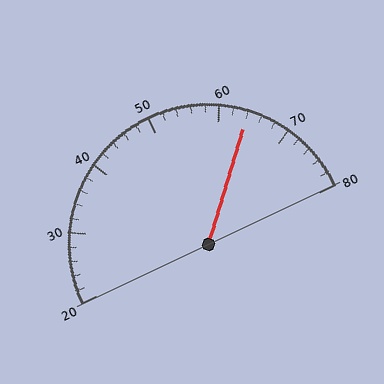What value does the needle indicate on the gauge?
The needle indicates approximately 64.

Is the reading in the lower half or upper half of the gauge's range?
The reading is in the upper half of the range (20 to 80).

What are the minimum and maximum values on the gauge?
The gauge ranges from 20 to 80.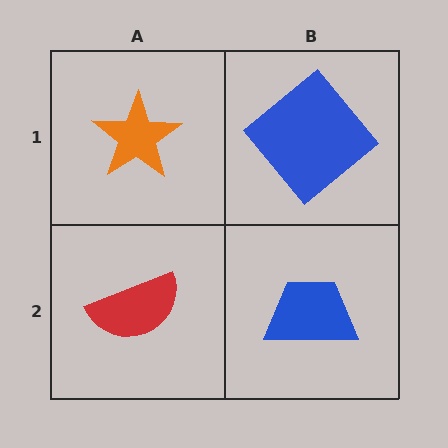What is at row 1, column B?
A blue diamond.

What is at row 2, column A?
A red semicircle.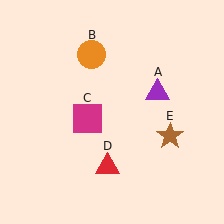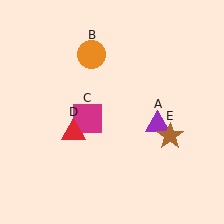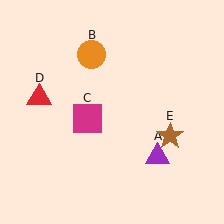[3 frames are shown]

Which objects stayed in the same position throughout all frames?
Orange circle (object B) and magenta square (object C) and brown star (object E) remained stationary.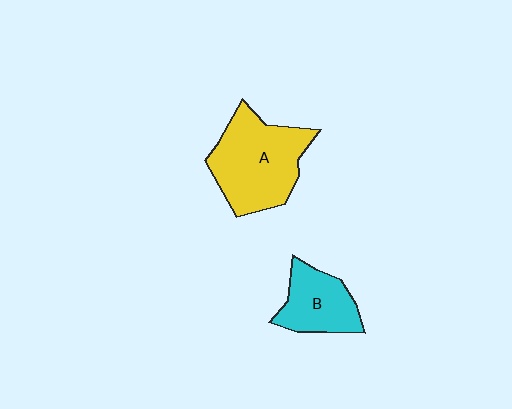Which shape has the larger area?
Shape A (yellow).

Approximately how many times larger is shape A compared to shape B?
Approximately 1.7 times.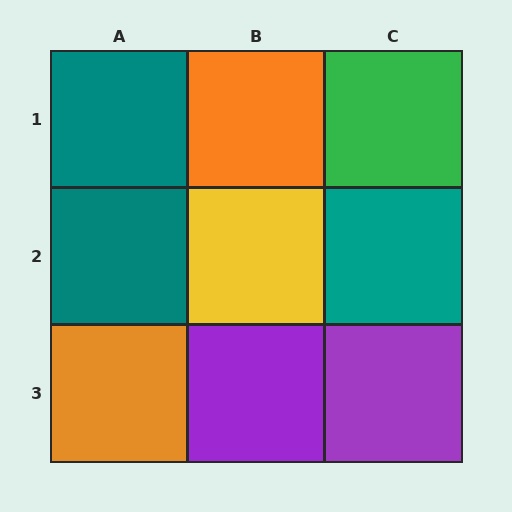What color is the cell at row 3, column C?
Purple.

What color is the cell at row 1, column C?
Green.